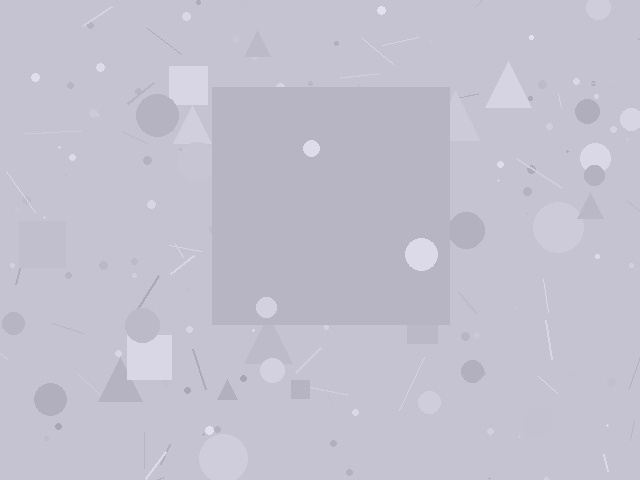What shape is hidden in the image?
A square is hidden in the image.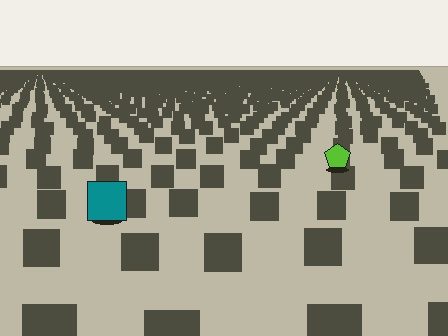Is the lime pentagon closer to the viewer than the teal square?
No. The teal square is closer — you can tell from the texture gradient: the ground texture is coarser near it.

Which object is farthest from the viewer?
The lime pentagon is farthest from the viewer. It appears smaller and the ground texture around it is denser.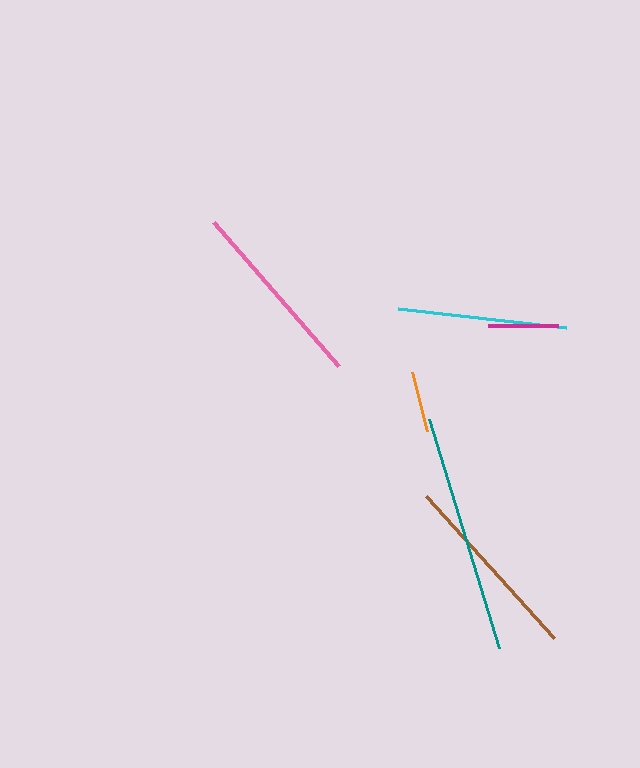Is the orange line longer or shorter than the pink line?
The pink line is longer than the orange line.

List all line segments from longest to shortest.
From longest to shortest: teal, brown, pink, cyan, magenta, orange.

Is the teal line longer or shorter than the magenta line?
The teal line is longer than the magenta line.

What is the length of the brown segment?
The brown segment is approximately 192 pixels long.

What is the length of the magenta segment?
The magenta segment is approximately 69 pixels long.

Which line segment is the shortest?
The orange line is the shortest at approximately 61 pixels.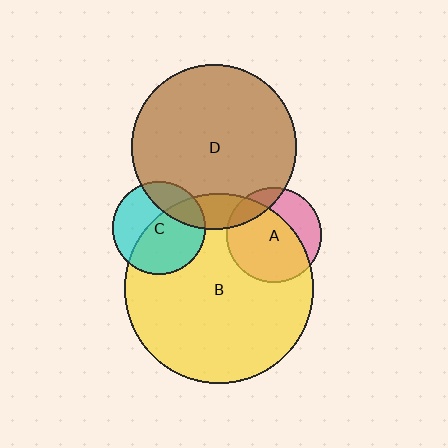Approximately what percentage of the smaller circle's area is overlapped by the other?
Approximately 25%.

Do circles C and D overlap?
Yes.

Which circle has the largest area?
Circle B (yellow).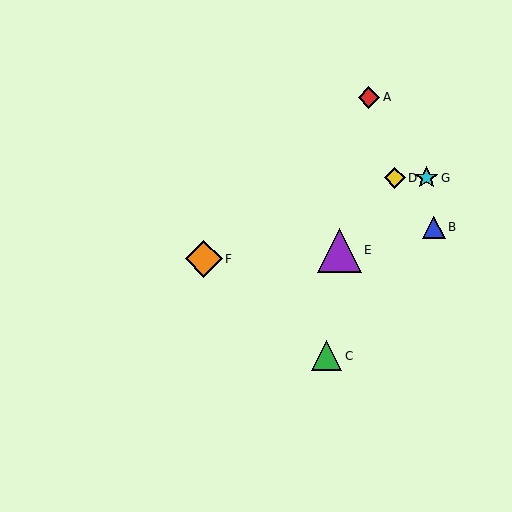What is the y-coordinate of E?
Object E is at y≈250.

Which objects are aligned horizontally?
Objects D, G are aligned horizontally.